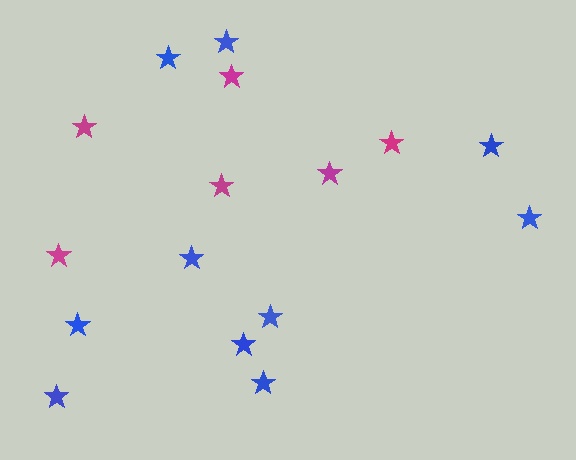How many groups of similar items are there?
There are 2 groups: one group of blue stars (10) and one group of magenta stars (6).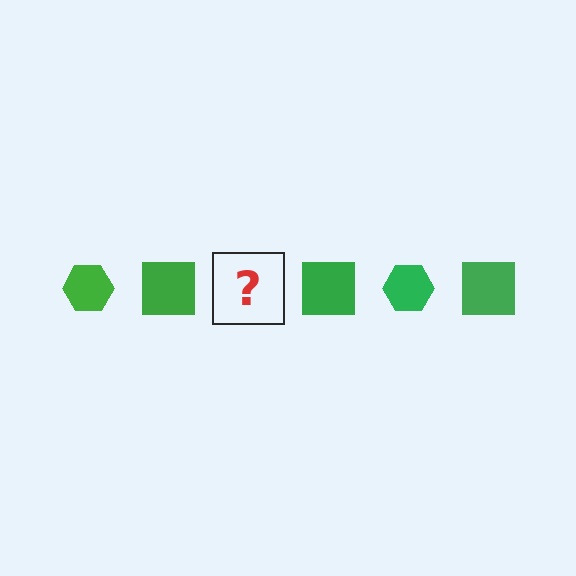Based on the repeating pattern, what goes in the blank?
The blank should be a green hexagon.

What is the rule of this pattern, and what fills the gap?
The rule is that the pattern cycles through hexagon, square shapes in green. The gap should be filled with a green hexagon.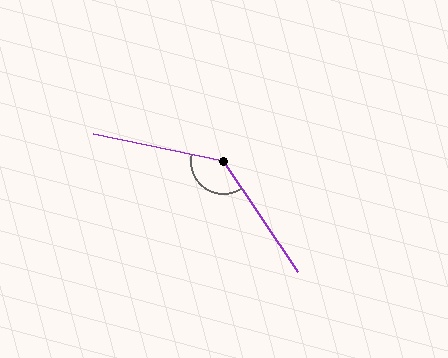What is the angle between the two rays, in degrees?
Approximately 136 degrees.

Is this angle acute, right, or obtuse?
It is obtuse.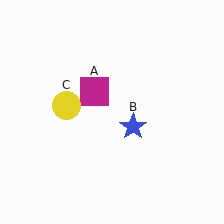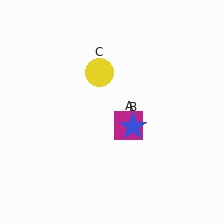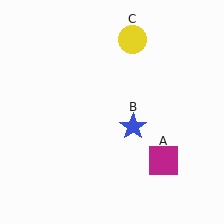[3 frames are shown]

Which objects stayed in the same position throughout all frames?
Blue star (object B) remained stationary.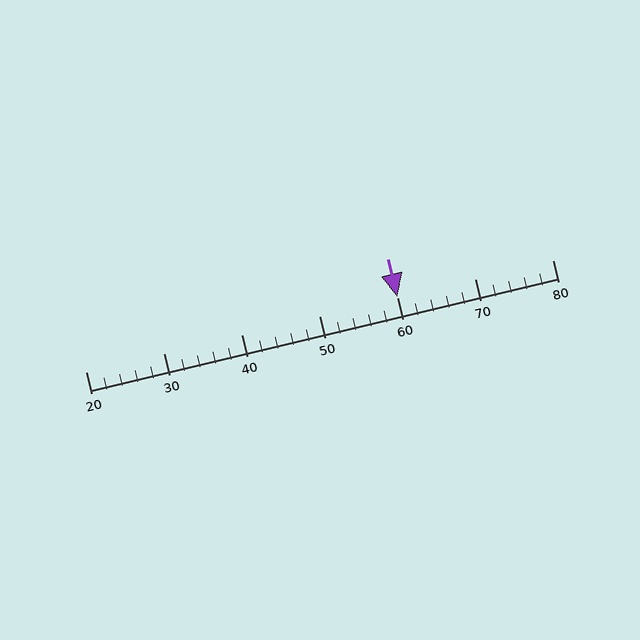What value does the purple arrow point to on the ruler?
The purple arrow points to approximately 60.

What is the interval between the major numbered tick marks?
The major tick marks are spaced 10 units apart.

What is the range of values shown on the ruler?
The ruler shows values from 20 to 80.